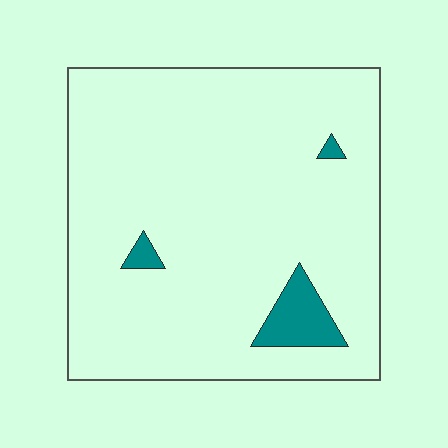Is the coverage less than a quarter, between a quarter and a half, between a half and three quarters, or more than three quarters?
Less than a quarter.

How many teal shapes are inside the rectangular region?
3.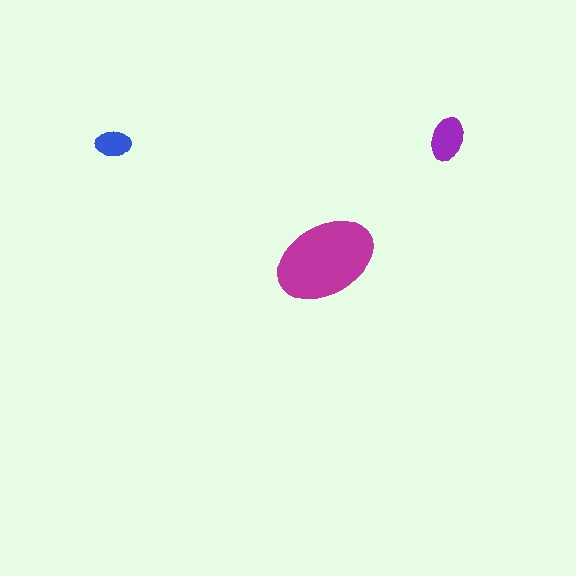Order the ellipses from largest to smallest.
the magenta one, the purple one, the blue one.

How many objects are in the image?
There are 3 objects in the image.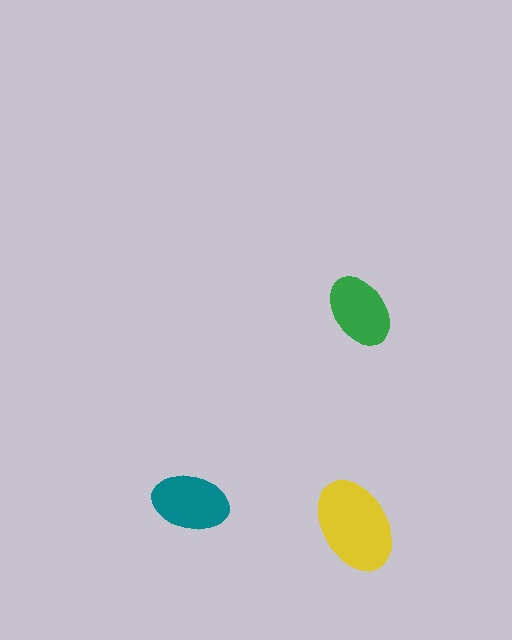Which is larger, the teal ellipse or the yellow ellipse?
The yellow one.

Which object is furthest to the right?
The green ellipse is rightmost.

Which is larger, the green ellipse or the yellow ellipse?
The yellow one.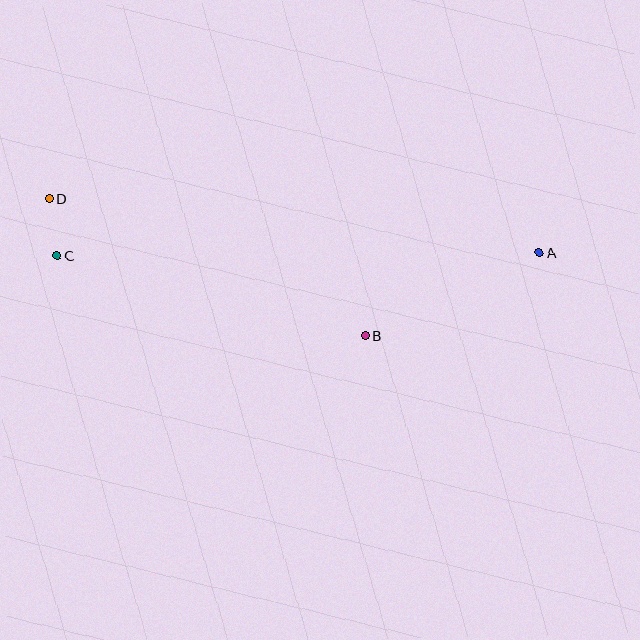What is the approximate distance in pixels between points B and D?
The distance between B and D is approximately 345 pixels.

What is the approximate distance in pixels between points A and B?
The distance between A and B is approximately 192 pixels.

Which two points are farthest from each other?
Points A and D are farthest from each other.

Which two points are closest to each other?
Points C and D are closest to each other.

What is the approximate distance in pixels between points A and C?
The distance between A and C is approximately 482 pixels.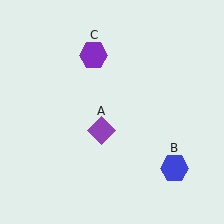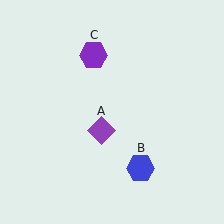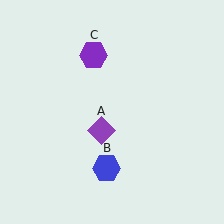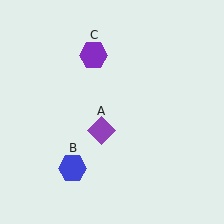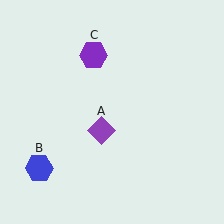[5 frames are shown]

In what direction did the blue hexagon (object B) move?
The blue hexagon (object B) moved left.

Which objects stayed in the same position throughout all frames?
Purple diamond (object A) and purple hexagon (object C) remained stationary.